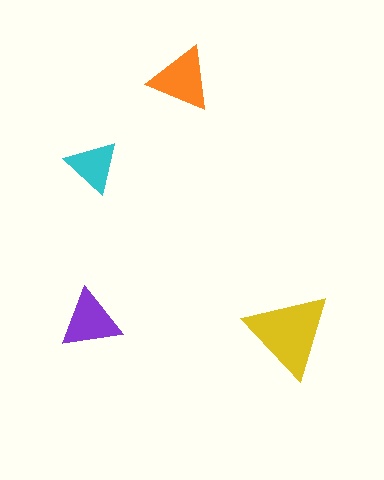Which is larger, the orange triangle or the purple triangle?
The orange one.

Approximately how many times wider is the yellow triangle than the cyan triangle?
About 1.5 times wider.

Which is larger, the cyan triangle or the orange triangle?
The orange one.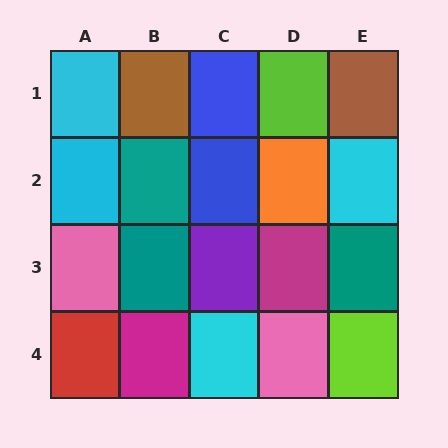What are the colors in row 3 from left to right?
Pink, teal, purple, magenta, teal.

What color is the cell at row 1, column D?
Lime.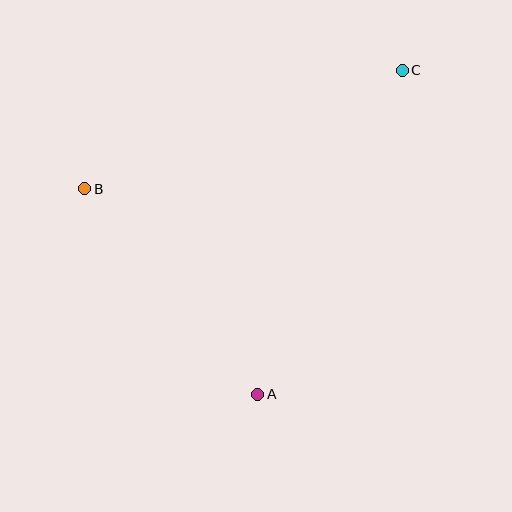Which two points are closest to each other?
Points A and B are closest to each other.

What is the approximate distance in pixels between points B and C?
The distance between B and C is approximately 339 pixels.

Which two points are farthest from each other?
Points A and C are farthest from each other.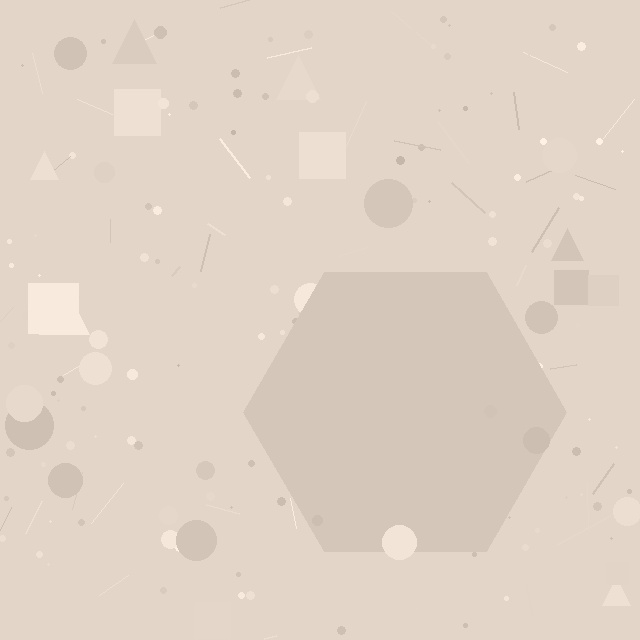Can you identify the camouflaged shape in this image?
The camouflaged shape is a hexagon.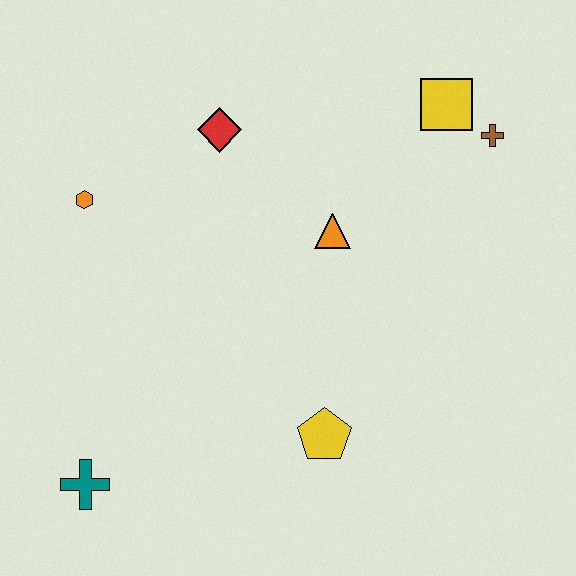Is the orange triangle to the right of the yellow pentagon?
Yes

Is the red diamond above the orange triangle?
Yes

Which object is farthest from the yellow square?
The teal cross is farthest from the yellow square.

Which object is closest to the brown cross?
The yellow square is closest to the brown cross.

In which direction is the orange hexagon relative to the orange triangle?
The orange hexagon is to the left of the orange triangle.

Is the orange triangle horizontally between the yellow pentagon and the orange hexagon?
No